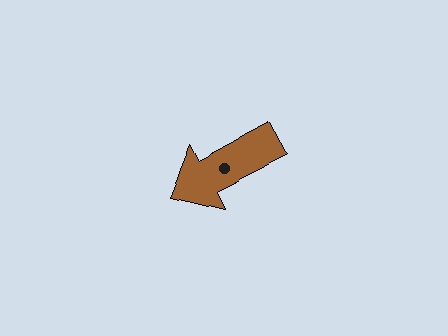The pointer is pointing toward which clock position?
Roughly 8 o'clock.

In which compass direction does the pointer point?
Southwest.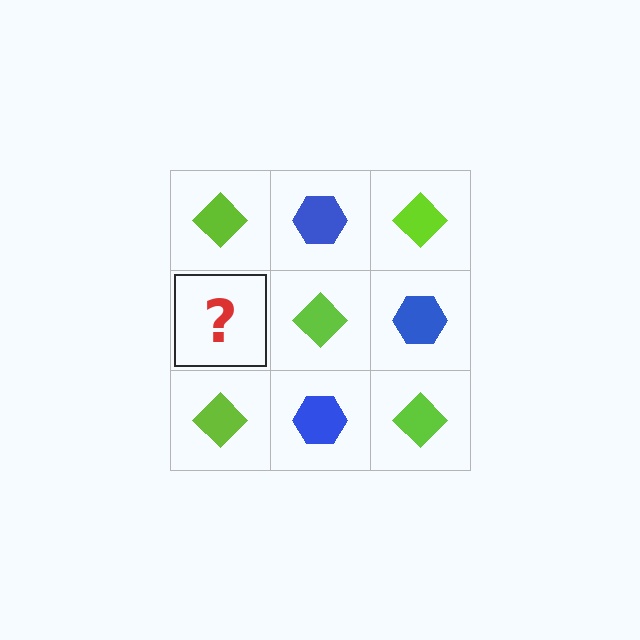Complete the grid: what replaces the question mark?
The question mark should be replaced with a blue hexagon.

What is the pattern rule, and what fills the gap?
The rule is that it alternates lime diamond and blue hexagon in a checkerboard pattern. The gap should be filled with a blue hexagon.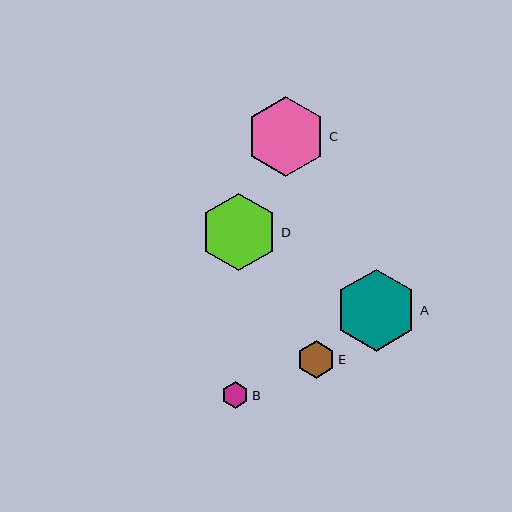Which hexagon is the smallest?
Hexagon B is the smallest with a size of approximately 26 pixels.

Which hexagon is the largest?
Hexagon A is the largest with a size of approximately 82 pixels.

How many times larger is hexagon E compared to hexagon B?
Hexagon E is approximately 1.4 times the size of hexagon B.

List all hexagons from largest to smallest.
From largest to smallest: A, C, D, E, B.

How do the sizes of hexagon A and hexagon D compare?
Hexagon A and hexagon D are approximately the same size.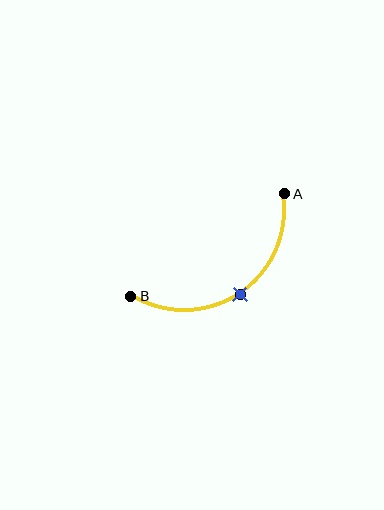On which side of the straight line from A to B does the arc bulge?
The arc bulges below and to the right of the straight line connecting A and B.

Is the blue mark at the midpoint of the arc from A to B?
Yes. The blue mark lies on the arc at equal arc-length from both A and B — it is the arc midpoint.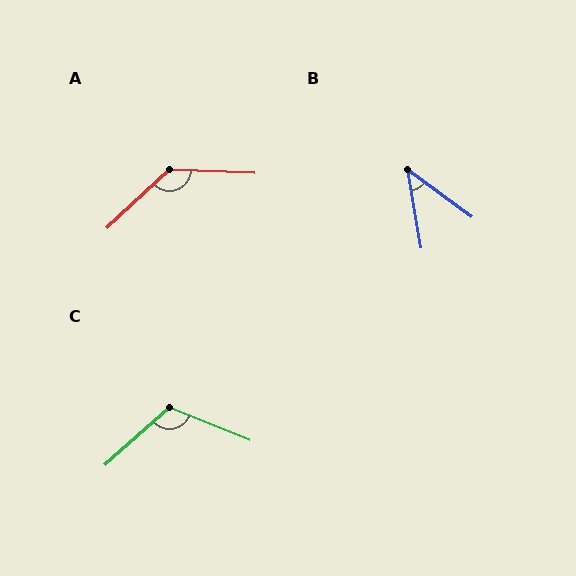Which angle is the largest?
A, at approximately 135 degrees.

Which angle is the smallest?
B, at approximately 44 degrees.